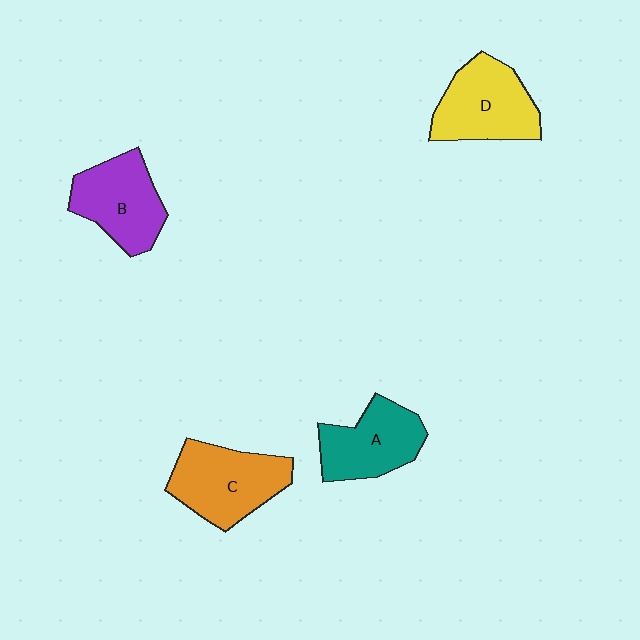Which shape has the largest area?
Shape C (orange).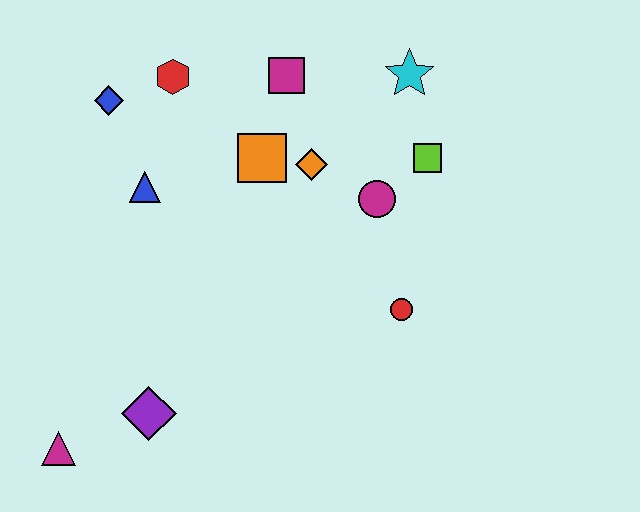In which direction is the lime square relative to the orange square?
The lime square is to the right of the orange square.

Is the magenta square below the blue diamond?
No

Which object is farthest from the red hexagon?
The magenta triangle is farthest from the red hexagon.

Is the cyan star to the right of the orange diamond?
Yes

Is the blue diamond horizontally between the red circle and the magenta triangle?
Yes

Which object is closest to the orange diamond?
The orange square is closest to the orange diamond.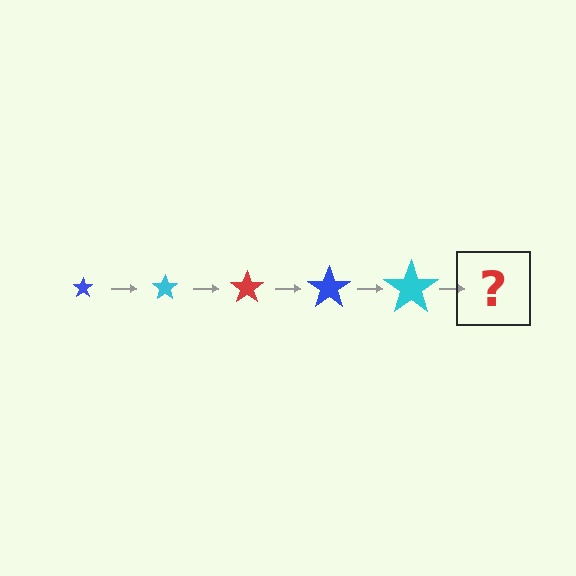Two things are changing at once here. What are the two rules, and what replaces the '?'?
The two rules are that the star grows larger each step and the color cycles through blue, cyan, and red. The '?' should be a red star, larger than the previous one.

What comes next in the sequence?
The next element should be a red star, larger than the previous one.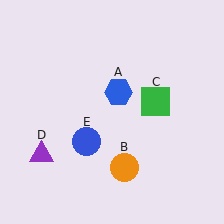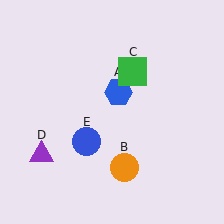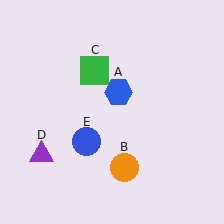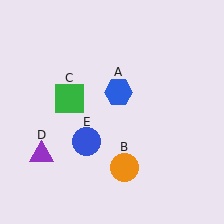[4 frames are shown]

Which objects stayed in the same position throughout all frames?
Blue hexagon (object A) and orange circle (object B) and purple triangle (object D) and blue circle (object E) remained stationary.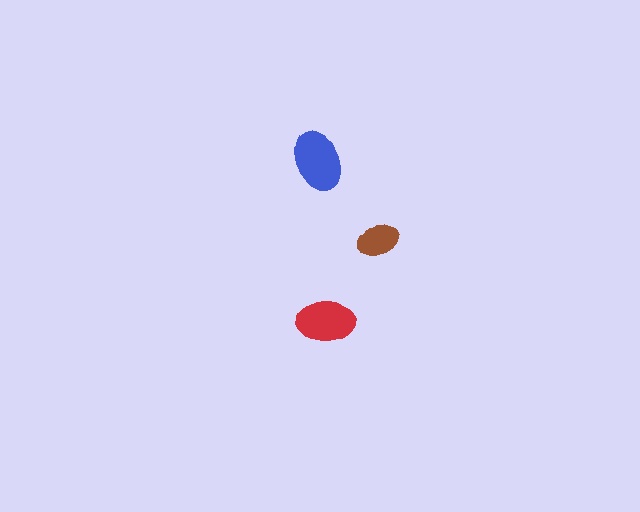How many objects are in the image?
There are 3 objects in the image.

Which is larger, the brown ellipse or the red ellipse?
The red one.